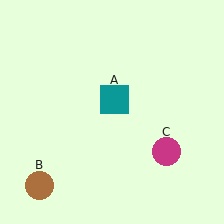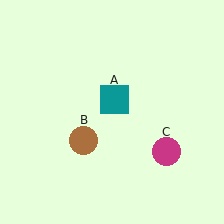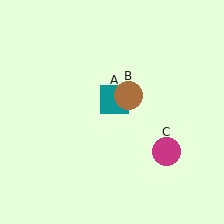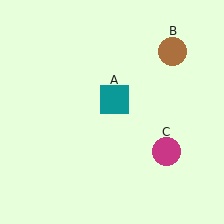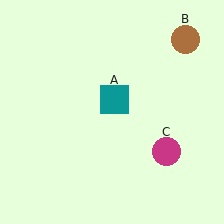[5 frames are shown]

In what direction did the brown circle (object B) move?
The brown circle (object B) moved up and to the right.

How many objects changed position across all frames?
1 object changed position: brown circle (object B).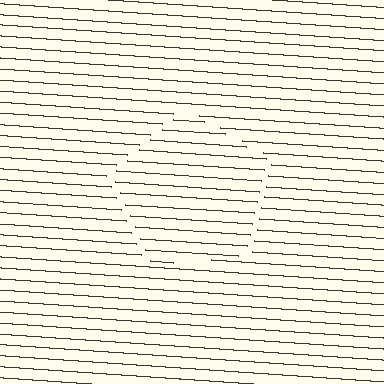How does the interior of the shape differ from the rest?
The interior of the shape contains the same grating, shifted by half a period — the contour is defined by the phase discontinuity where line-ends from the inner and outer gratings abut.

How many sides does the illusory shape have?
5 sides — the line-ends trace a pentagon.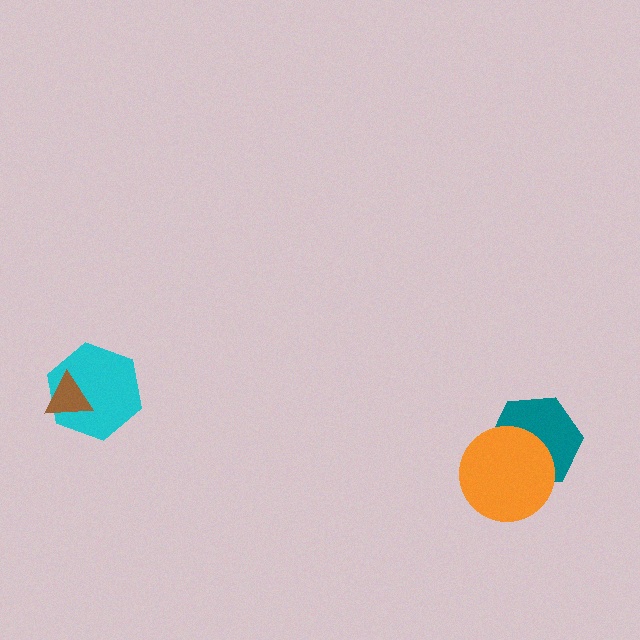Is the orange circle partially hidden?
No, no other shape covers it.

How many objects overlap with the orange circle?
1 object overlaps with the orange circle.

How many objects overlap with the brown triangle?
1 object overlaps with the brown triangle.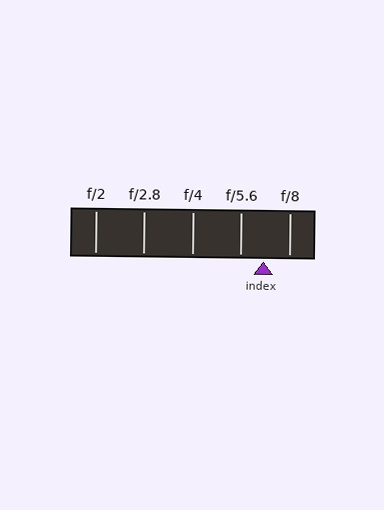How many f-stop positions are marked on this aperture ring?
There are 5 f-stop positions marked.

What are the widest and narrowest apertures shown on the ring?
The widest aperture shown is f/2 and the narrowest is f/8.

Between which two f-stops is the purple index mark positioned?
The index mark is between f/5.6 and f/8.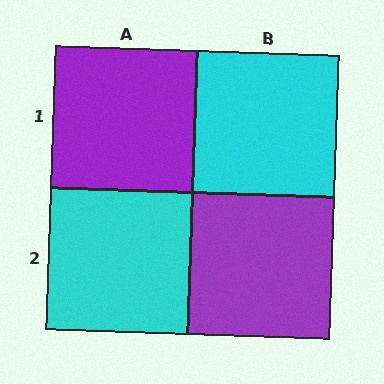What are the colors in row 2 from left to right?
Cyan, purple.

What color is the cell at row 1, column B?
Cyan.